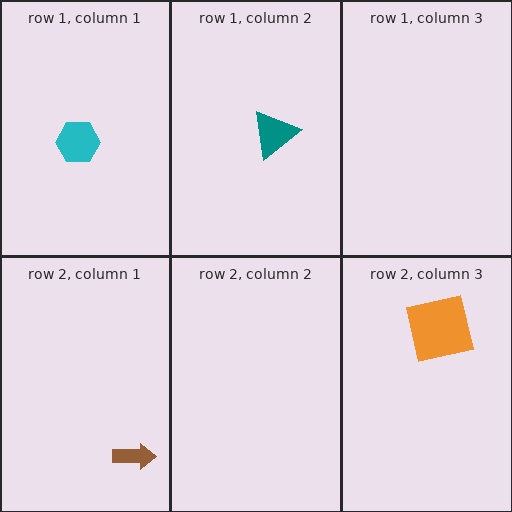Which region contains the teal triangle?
The row 1, column 2 region.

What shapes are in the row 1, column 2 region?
The teal triangle.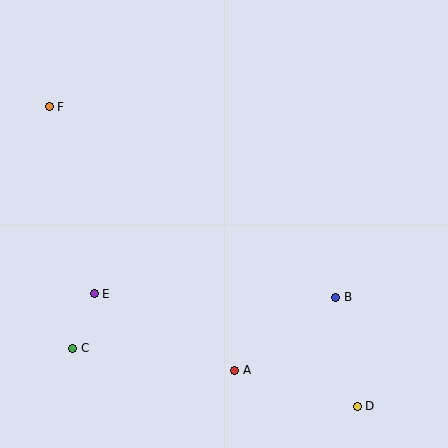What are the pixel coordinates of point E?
Point E is at (94, 294).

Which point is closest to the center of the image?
Point B at (336, 297) is closest to the center.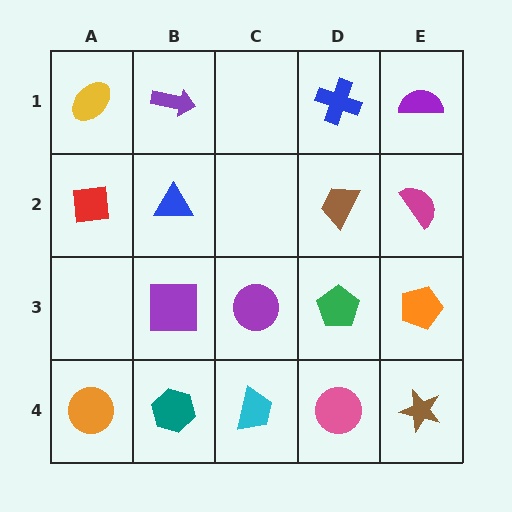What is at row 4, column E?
A brown star.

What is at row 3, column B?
A purple square.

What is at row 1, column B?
A purple arrow.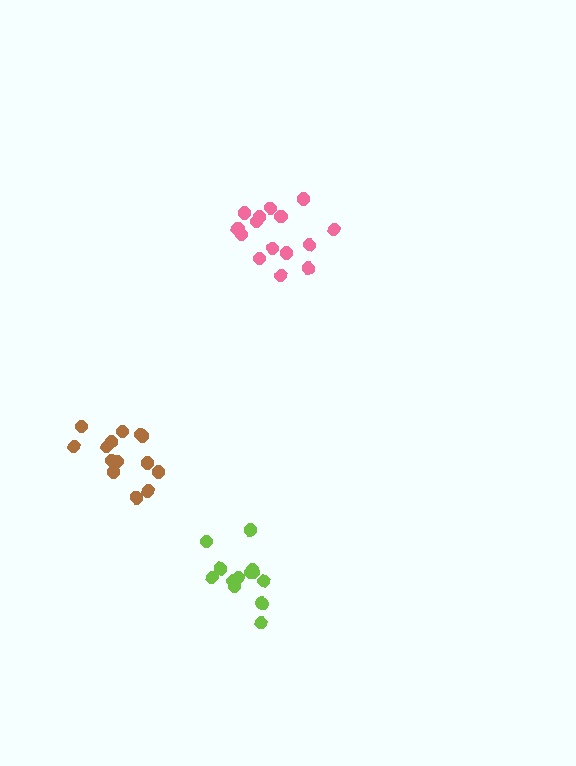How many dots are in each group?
Group 1: 15 dots, Group 2: 13 dots, Group 3: 14 dots (42 total).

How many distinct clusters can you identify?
There are 3 distinct clusters.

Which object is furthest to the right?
The pink cluster is rightmost.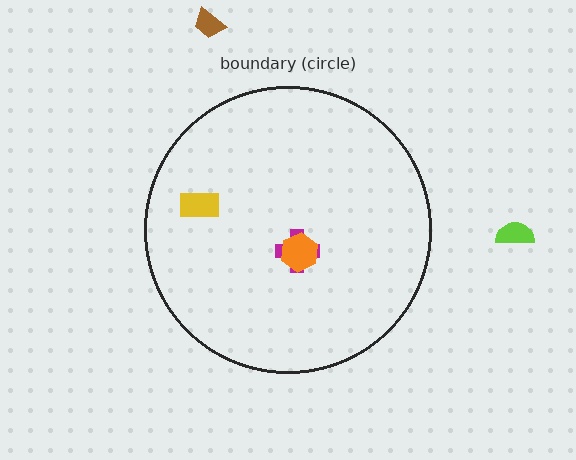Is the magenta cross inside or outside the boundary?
Inside.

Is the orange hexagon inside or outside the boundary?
Inside.